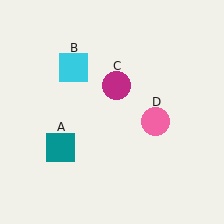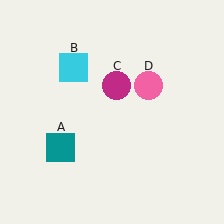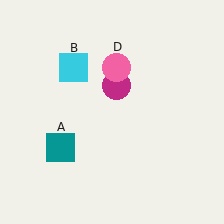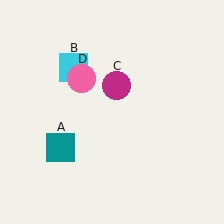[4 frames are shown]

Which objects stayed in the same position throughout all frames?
Teal square (object A) and cyan square (object B) and magenta circle (object C) remained stationary.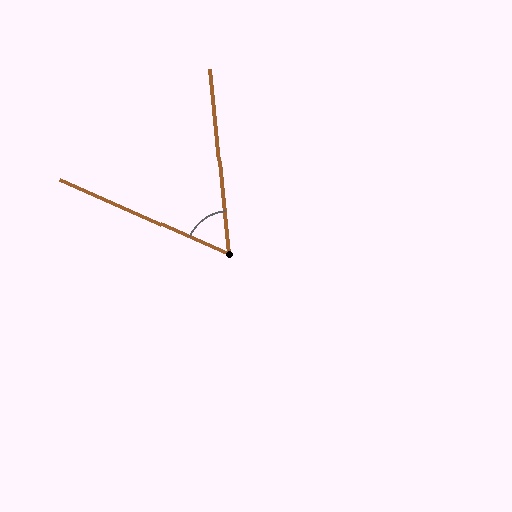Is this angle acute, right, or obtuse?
It is acute.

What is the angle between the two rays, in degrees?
Approximately 61 degrees.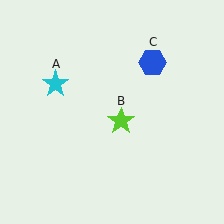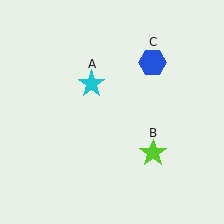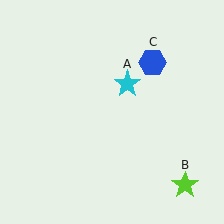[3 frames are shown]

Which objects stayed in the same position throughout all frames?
Blue hexagon (object C) remained stationary.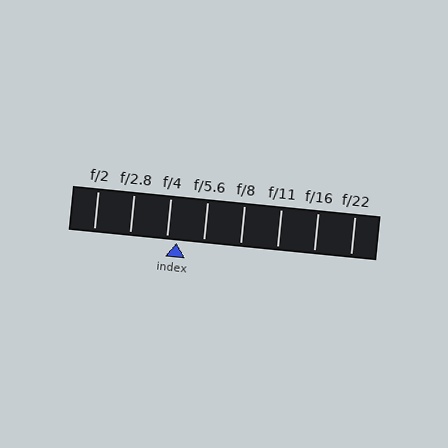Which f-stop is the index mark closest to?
The index mark is closest to f/4.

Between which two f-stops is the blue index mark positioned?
The index mark is between f/4 and f/5.6.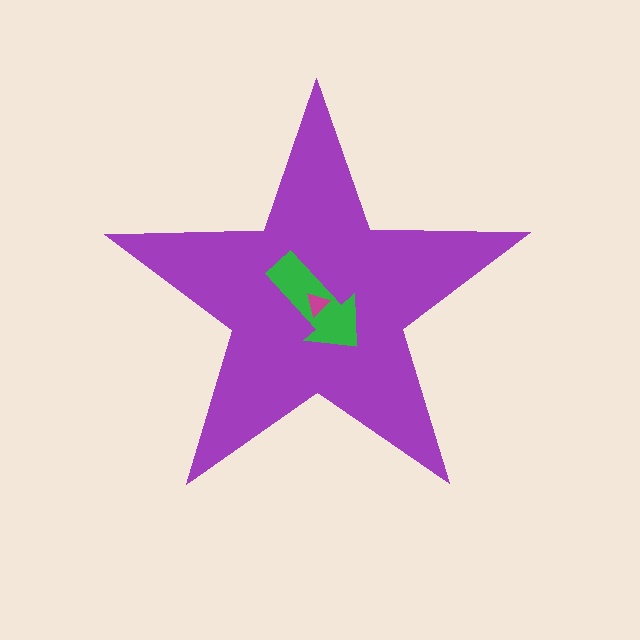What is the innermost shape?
The magenta triangle.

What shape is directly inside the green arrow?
The magenta triangle.